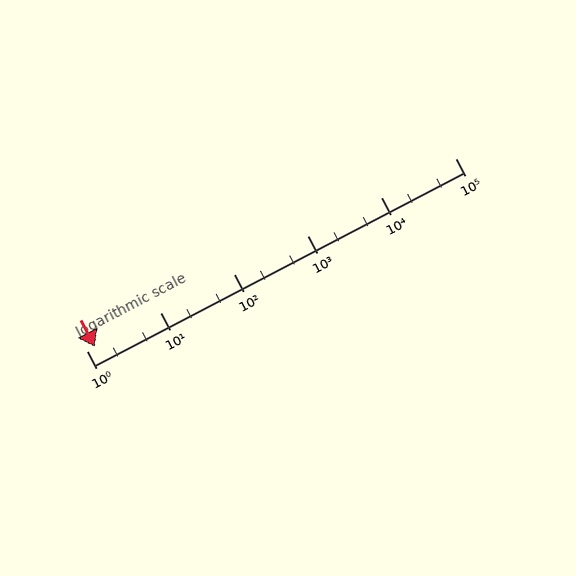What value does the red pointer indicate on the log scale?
The pointer indicates approximately 1.3.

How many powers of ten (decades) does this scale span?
The scale spans 5 decades, from 1 to 100000.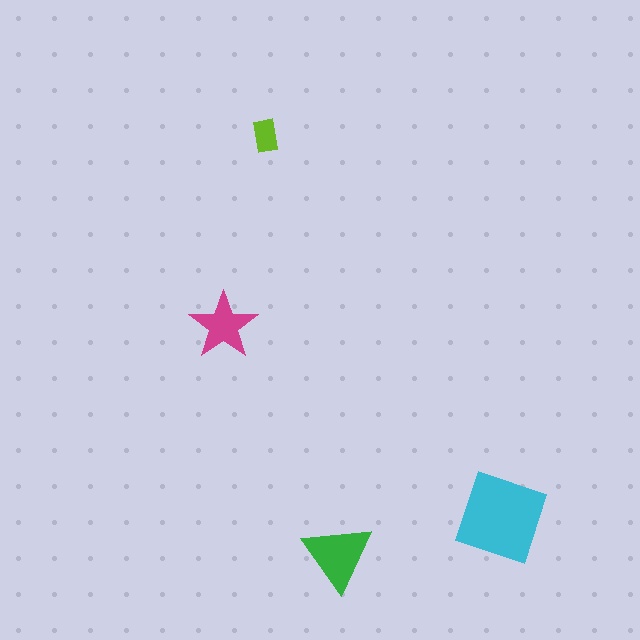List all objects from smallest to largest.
The lime rectangle, the magenta star, the green triangle, the cyan diamond.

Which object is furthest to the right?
The cyan diamond is rightmost.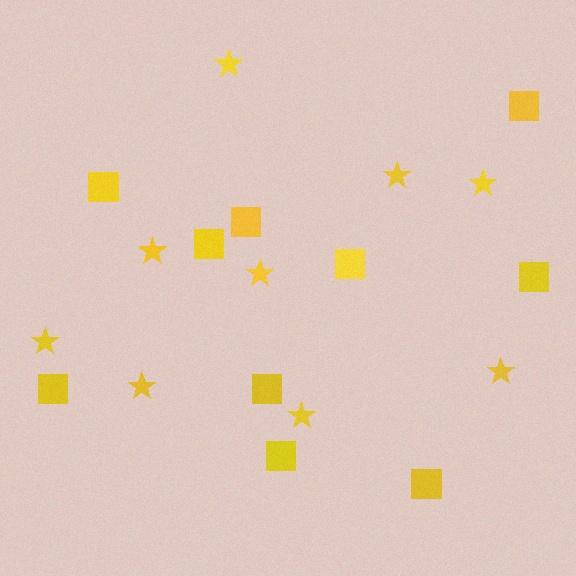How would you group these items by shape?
There are 2 groups: one group of squares (10) and one group of stars (9).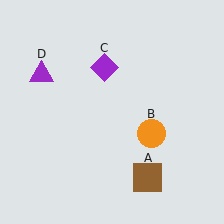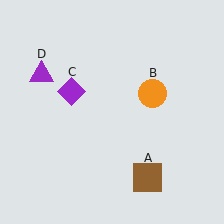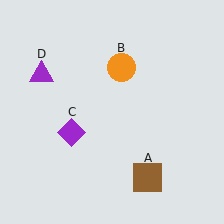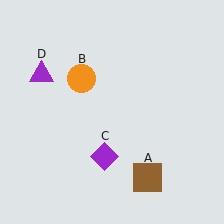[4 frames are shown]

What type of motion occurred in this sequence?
The orange circle (object B), purple diamond (object C) rotated counterclockwise around the center of the scene.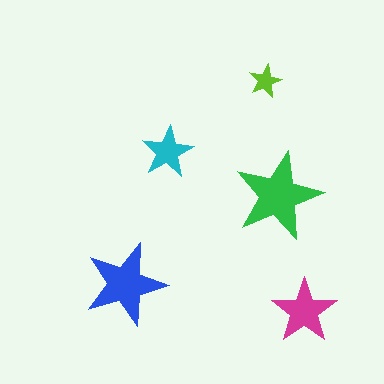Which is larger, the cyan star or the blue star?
The blue one.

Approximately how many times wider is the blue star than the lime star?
About 2.5 times wider.